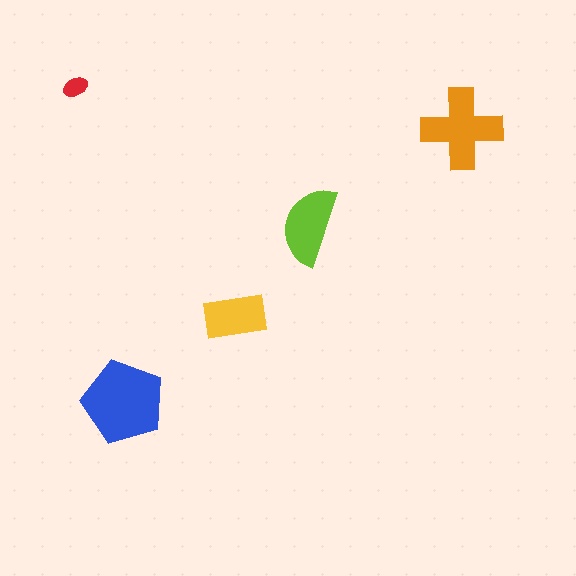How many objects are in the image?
There are 5 objects in the image.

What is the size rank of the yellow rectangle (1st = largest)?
4th.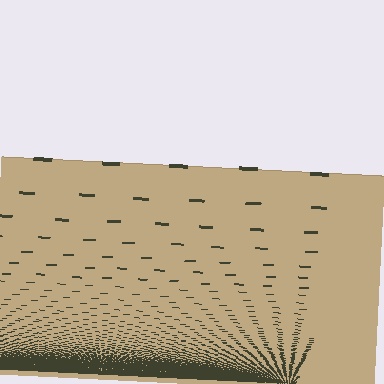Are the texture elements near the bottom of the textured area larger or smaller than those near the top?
Smaller. The gradient is inverted — elements near the bottom are smaller and denser.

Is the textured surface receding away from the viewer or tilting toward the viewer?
The surface appears to tilt toward the viewer. Texture elements get larger and sparser toward the top.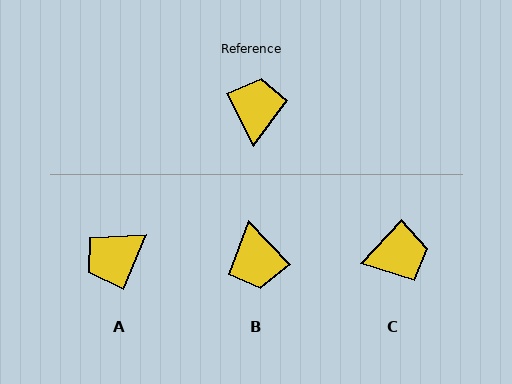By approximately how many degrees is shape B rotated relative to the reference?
Approximately 163 degrees clockwise.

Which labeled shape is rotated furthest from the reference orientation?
B, about 163 degrees away.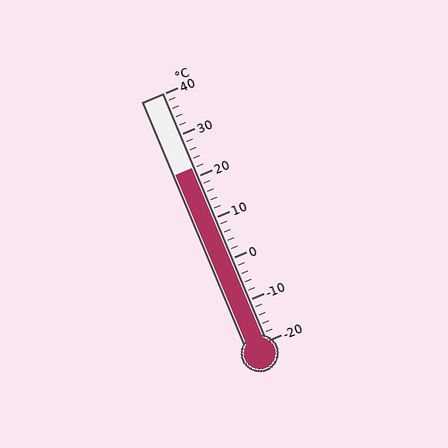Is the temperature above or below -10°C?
The temperature is above -10°C.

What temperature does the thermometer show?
The thermometer shows approximately 22°C.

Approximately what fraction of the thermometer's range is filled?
The thermometer is filled to approximately 70% of its range.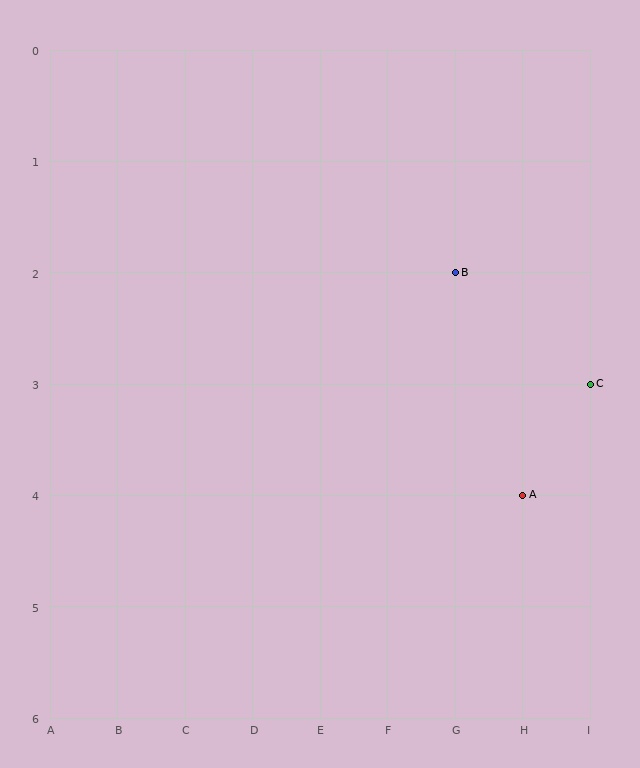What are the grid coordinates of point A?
Point A is at grid coordinates (H, 4).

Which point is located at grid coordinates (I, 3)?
Point C is at (I, 3).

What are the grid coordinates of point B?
Point B is at grid coordinates (G, 2).